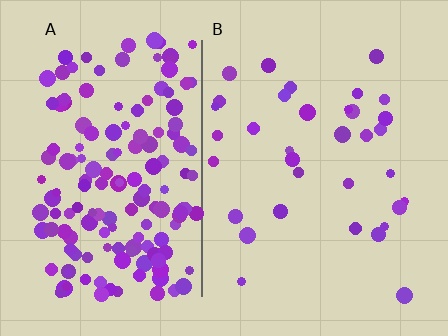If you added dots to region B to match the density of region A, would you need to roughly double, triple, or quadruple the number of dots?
Approximately quadruple.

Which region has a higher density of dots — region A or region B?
A (the left).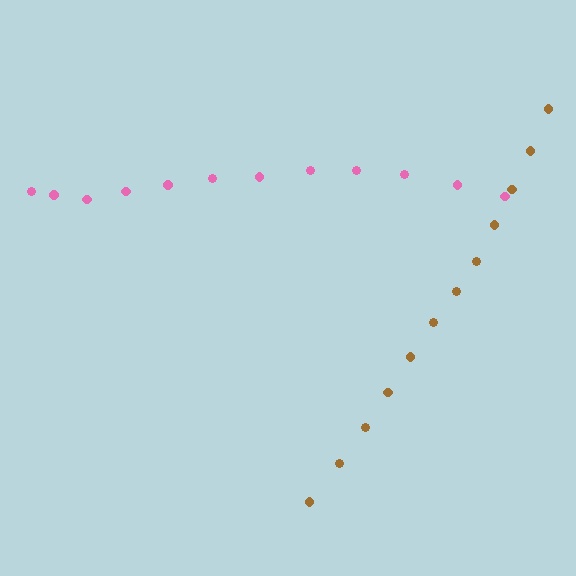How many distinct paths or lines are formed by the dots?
There are 2 distinct paths.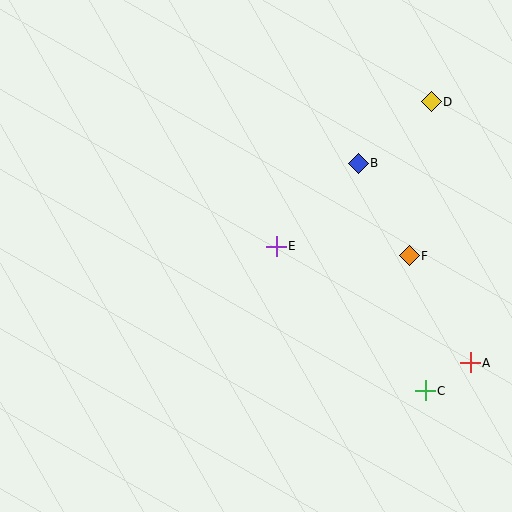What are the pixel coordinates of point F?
Point F is at (409, 256).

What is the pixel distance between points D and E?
The distance between D and E is 212 pixels.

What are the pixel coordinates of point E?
Point E is at (276, 246).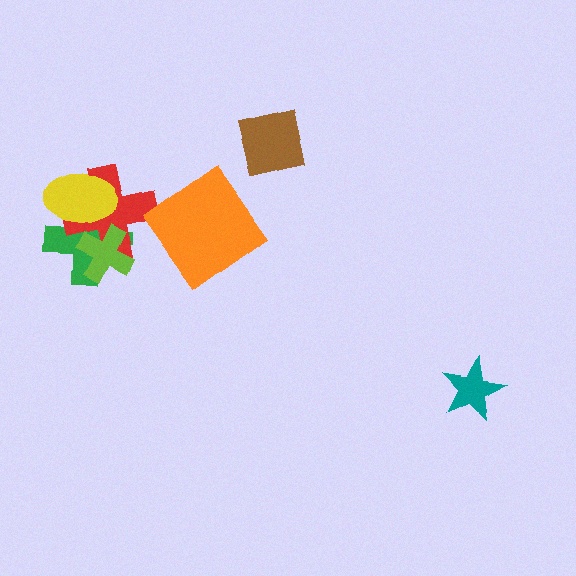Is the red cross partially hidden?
Yes, it is partially covered by another shape.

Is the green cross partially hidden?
Yes, it is partially covered by another shape.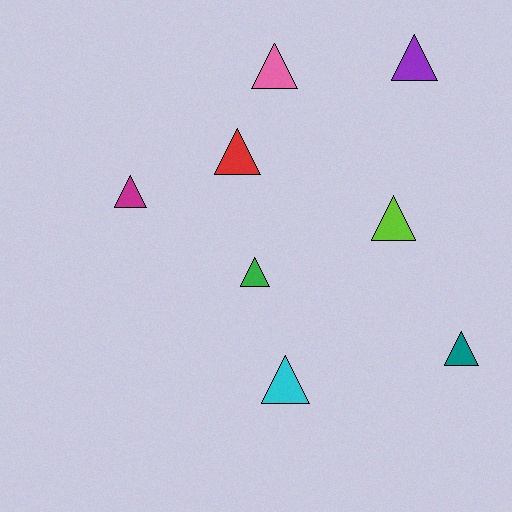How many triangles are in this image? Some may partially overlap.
There are 8 triangles.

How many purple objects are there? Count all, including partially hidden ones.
There is 1 purple object.